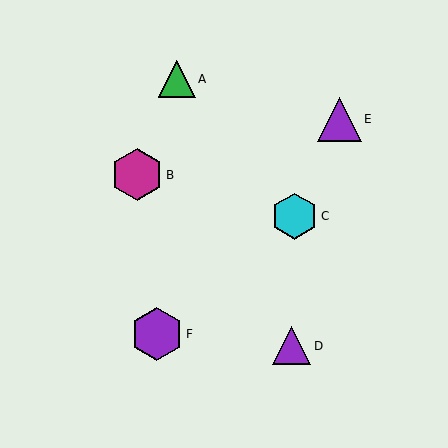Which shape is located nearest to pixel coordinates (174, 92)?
The green triangle (labeled A) at (177, 79) is nearest to that location.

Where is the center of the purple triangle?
The center of the purple triangle is at (292, 346).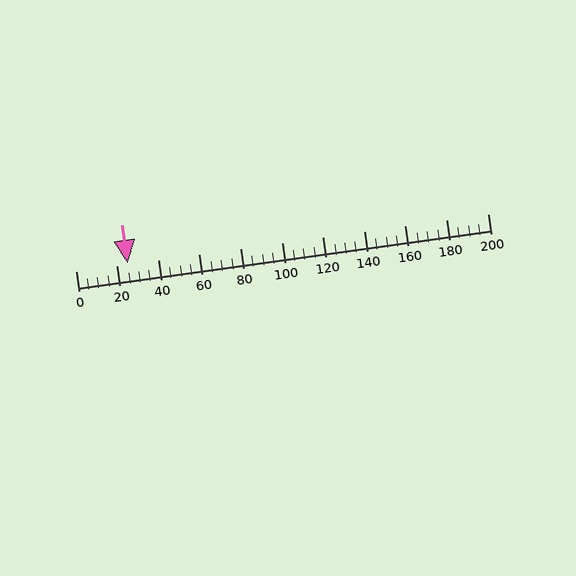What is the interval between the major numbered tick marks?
The major tick marks are spaced 20 units apart.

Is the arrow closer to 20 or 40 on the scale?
The arrow is closer to 20.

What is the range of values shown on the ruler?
The ruler shows values from 0 to 200.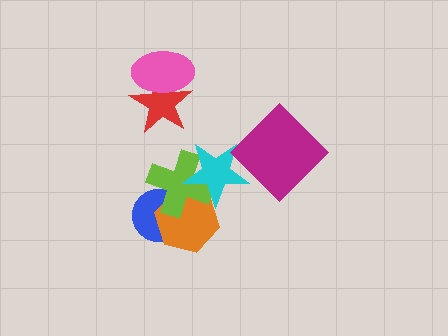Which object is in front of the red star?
The pink ellipse is in front of the red star.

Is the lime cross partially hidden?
Yes, it is partially covered by another shape.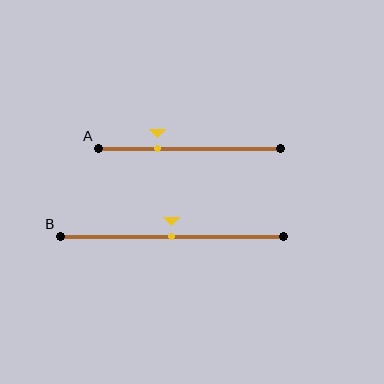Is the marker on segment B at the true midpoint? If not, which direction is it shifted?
Yes, the marker on segment B is at the true midpoint.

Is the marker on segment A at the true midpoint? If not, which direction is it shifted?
No, the marker on segment A is shifted to the left by about 18% of the segment length.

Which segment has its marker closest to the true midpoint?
Segment B has its marker closest to the true midpoint.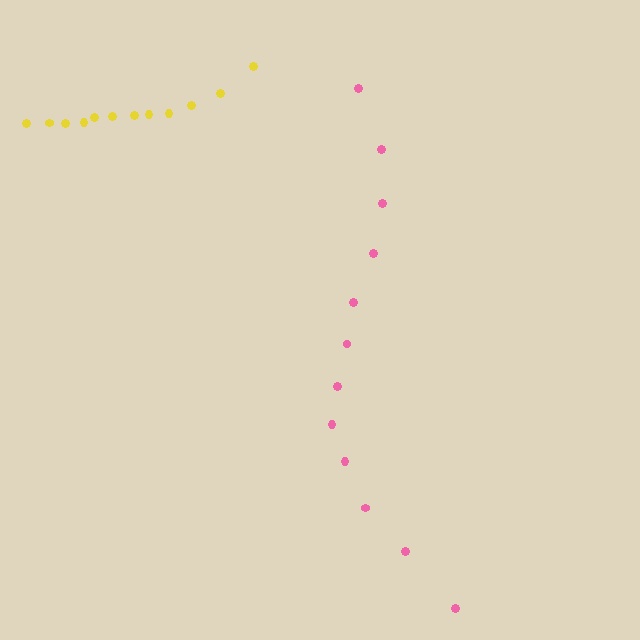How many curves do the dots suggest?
There are 2 distinct paths.